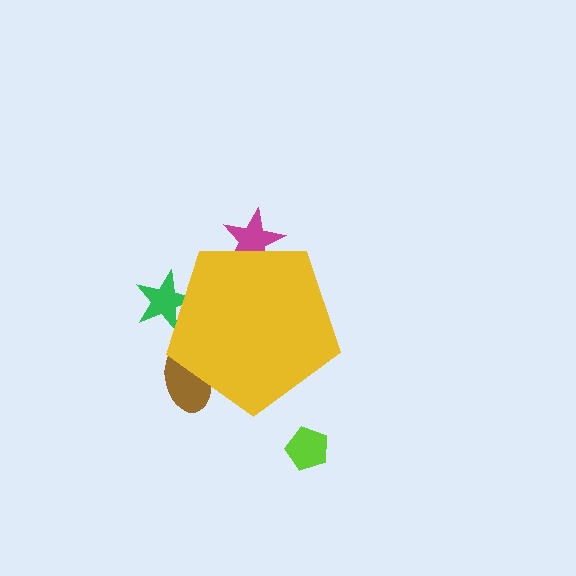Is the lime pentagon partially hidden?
No, the lime pentagon is fully visible.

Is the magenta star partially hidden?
Yes, the magenta star is partially hidden behind the yellow pentagon.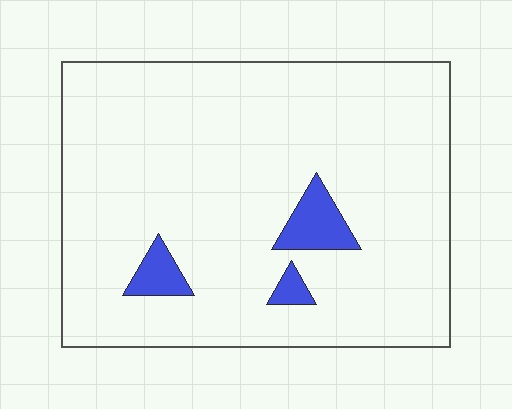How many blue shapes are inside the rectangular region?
3.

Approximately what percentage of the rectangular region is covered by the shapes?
Approximately 5%.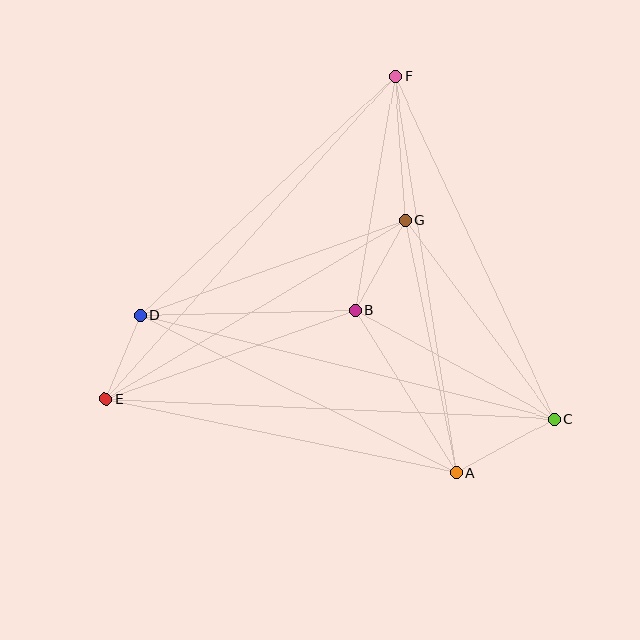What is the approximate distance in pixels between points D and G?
The distance between D and G is approximately 281 pixels.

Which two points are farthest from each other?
Points C and E are farthest from each other.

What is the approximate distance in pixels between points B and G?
The distance between B and G is approximately 103 pixels.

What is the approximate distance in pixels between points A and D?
The distance between A and D is approximately 353 pixels.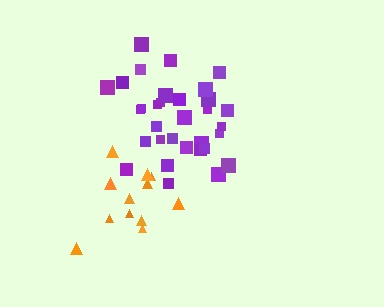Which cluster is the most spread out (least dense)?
Orange.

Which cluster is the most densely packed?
Purple.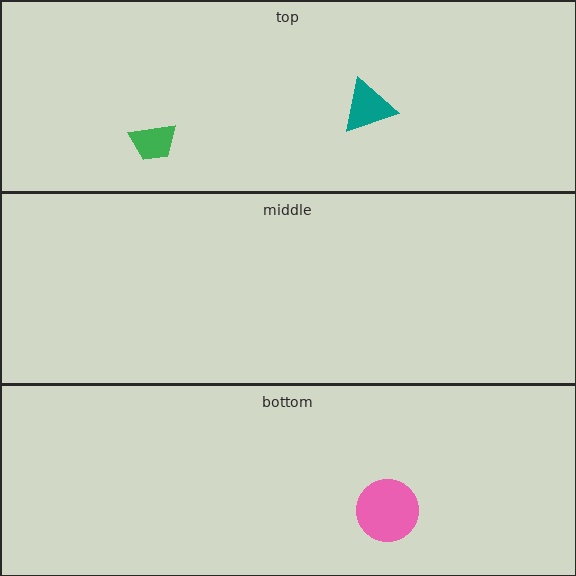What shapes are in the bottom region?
The pink circle.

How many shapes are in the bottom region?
1.